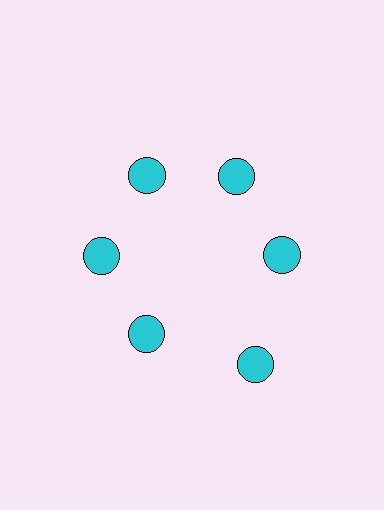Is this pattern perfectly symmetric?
No. The 6 cyan circles are arranged in a ring, but one element near the 5 o'clock position is pushed outward from the center, breaking the 6-fold rotational symmetry.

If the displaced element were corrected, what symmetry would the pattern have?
It would have 6-fold rotational symmetry — the pattern would map onto itself every 60 degrees.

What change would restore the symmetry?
The symmetry would be restored by moving it inward, back onto the ring so that all 6 circles sit at equal angles and equal distance from the center.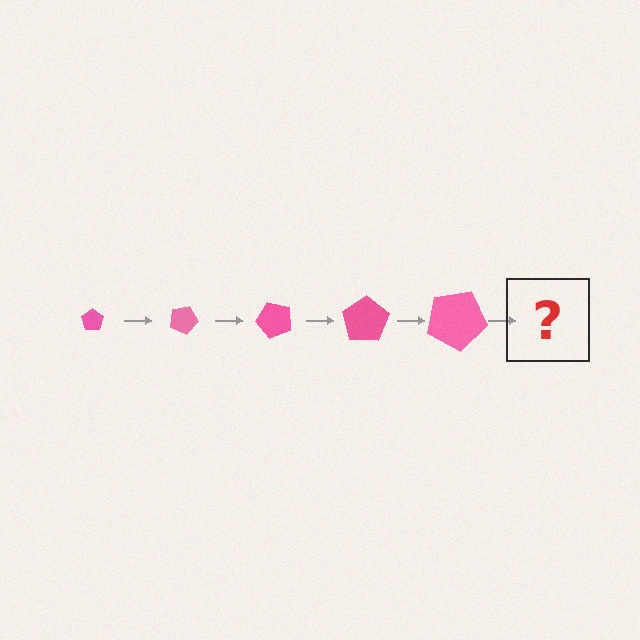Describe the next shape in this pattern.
It should be a pentagon, larger than the previous one and rotated 125 degrees from the start.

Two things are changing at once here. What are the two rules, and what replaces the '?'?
The two rules are that the pentagon grows larger each step and it rotates 25 degrees each step. The '?' should be a pentagon, larger than the previous one and rotated 125 degrees from the start.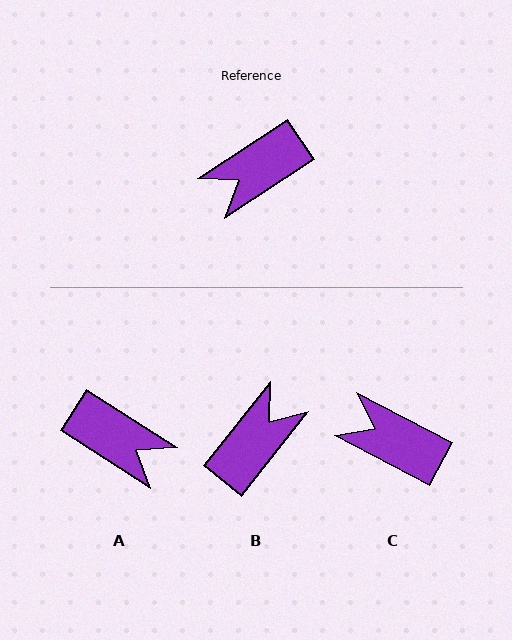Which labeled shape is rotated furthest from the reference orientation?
B, about 162 degrees away.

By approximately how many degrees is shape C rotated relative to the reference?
Approximately 61 degrees clockwise.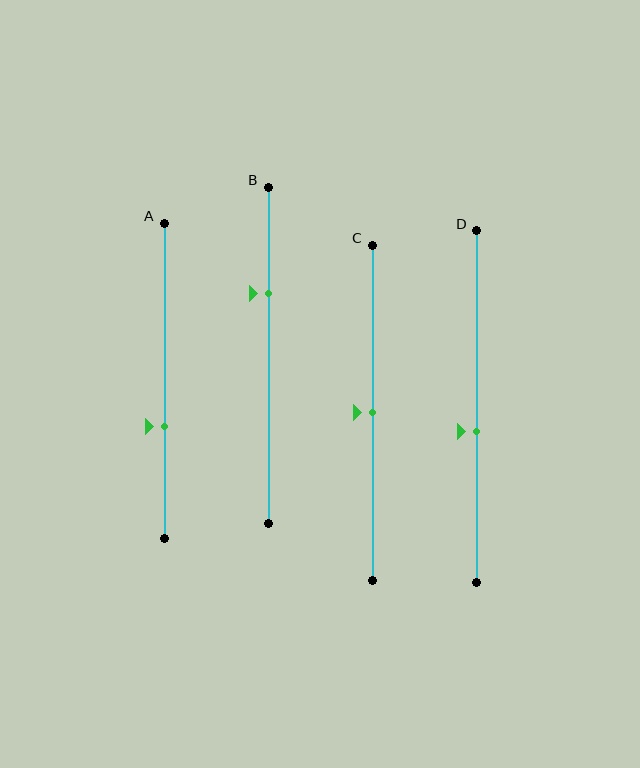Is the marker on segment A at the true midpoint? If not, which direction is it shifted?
No, the marker on segment A is shifted downward by about 15% of the segment length.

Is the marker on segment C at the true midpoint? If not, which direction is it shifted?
Yes, the marker on segment C is at the true midpoint.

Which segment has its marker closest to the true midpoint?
Segment C has its marker closest to the true midpoint.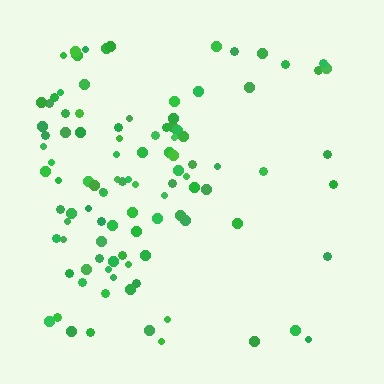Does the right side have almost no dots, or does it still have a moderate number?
Still a moderate number, just noticeably fewer than the left.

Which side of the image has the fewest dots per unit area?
The right.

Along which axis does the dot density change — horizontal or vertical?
Horizontal.